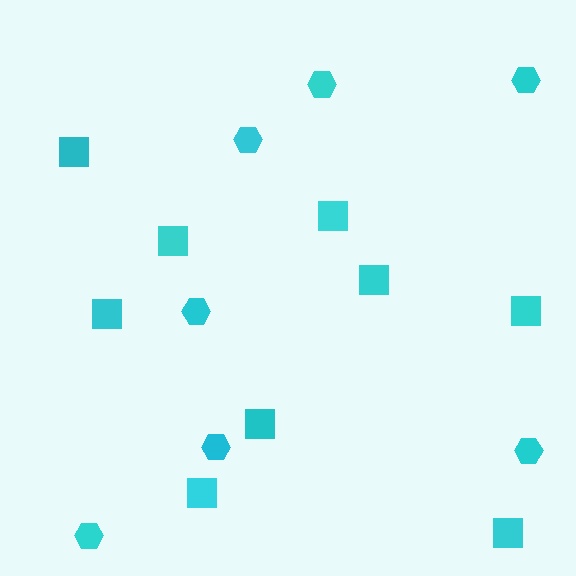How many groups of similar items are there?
There are 2 groups: one group of hexagons (7) and one group of squares (9).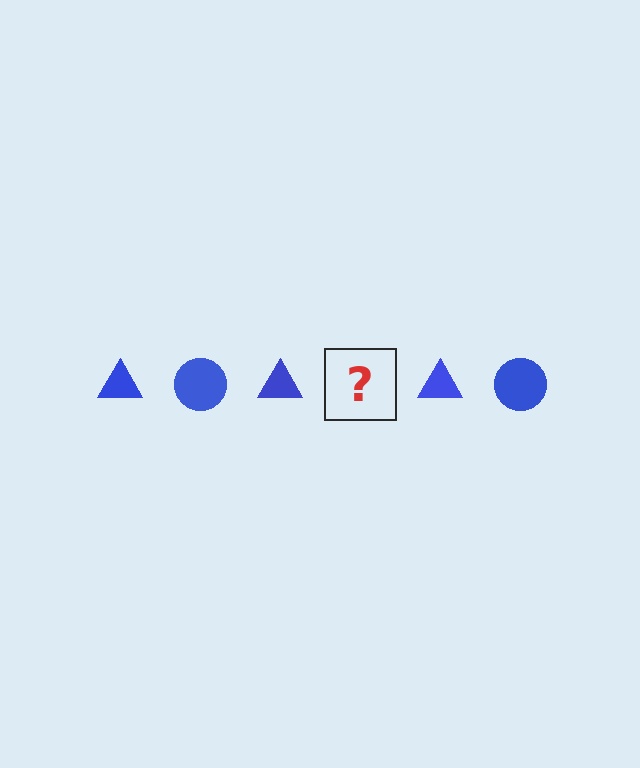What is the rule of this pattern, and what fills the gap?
The rule is that the pattern cycles through triangle, circle shapes in blue. The gap should be filled with a blue circle.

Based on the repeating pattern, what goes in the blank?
The blank should be a blue circle.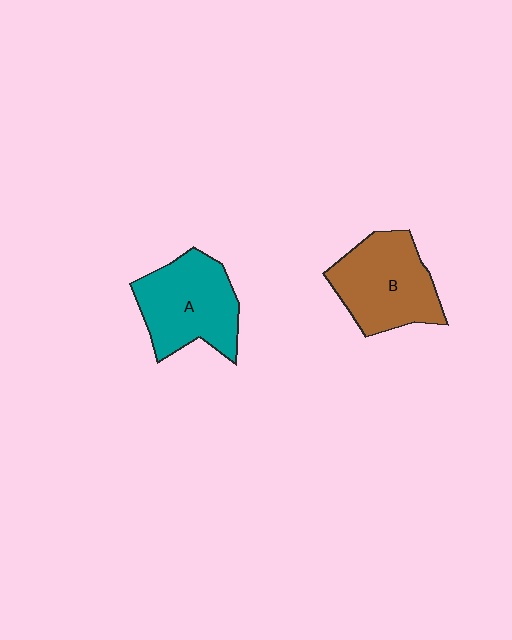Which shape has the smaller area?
Shape B (brown).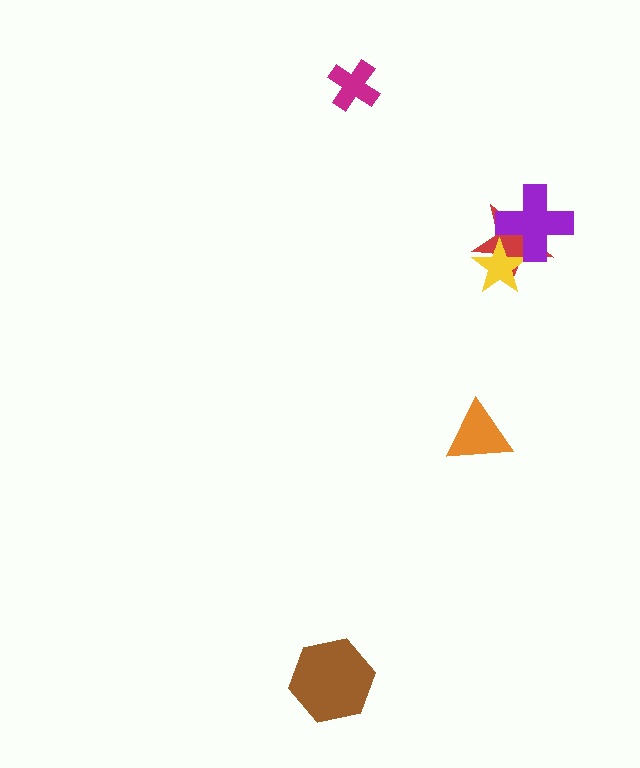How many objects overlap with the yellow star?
2 objects overlap with the yellow star.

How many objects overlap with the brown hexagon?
0 objects overlap with the brown hexagon.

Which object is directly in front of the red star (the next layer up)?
The yellow star is directly in front of the red star.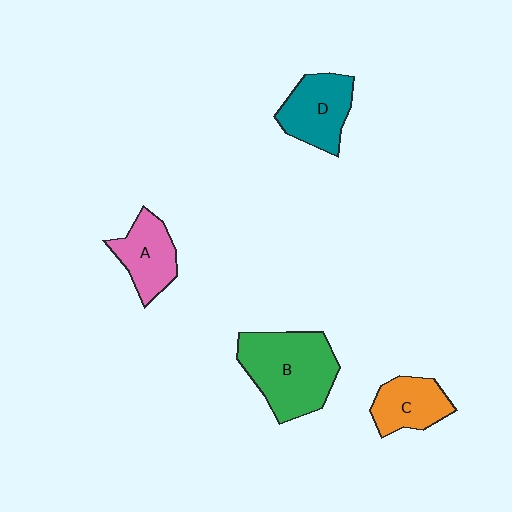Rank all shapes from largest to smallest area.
From largest to smallest: B (green), D (teal), A (pink), C (orange).